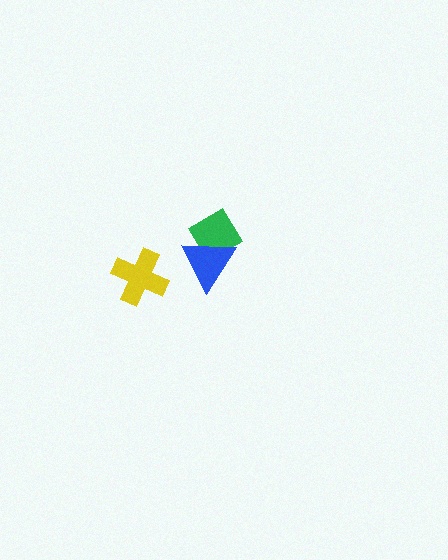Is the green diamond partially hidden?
Yes, it is partially covered by another shape.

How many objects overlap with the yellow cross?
0 objects overlap with the yellow cross.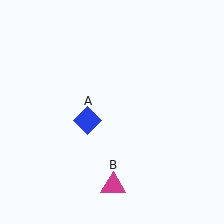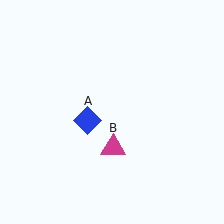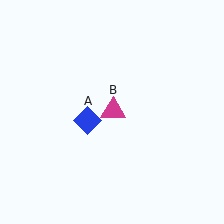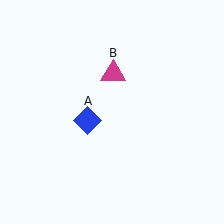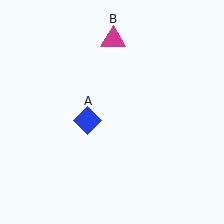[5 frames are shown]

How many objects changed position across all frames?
1 object changed position: magenta triangle (object B).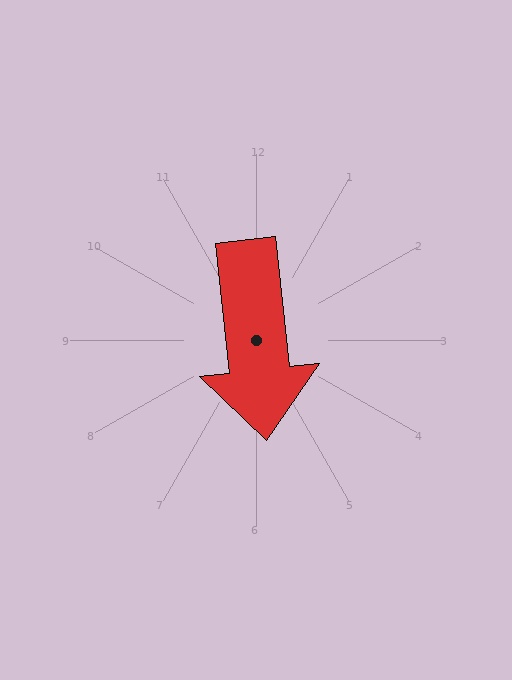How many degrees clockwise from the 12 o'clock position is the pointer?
Approximately 174 degrees.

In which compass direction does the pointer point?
South.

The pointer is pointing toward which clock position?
Roughly 6 o'clock.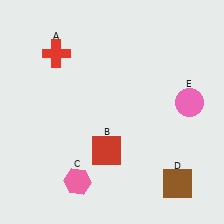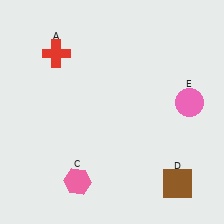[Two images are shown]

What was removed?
The red square (B) was removed in Image 2.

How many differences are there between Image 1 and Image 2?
There is 1 difference between the two images.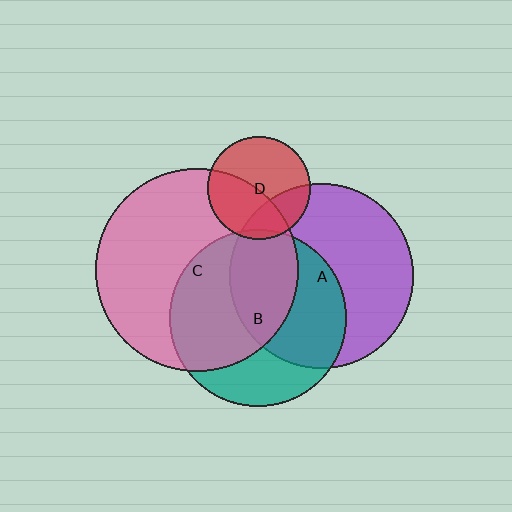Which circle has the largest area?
Circle C (pink).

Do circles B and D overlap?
Yes.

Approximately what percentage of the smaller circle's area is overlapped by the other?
Approximately 5%.